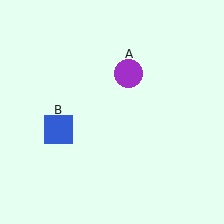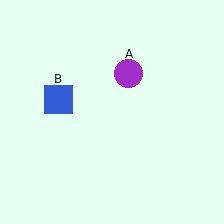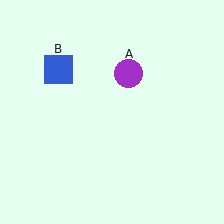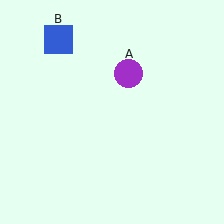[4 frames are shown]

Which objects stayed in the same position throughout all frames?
Purple circle (object A) remained stationary.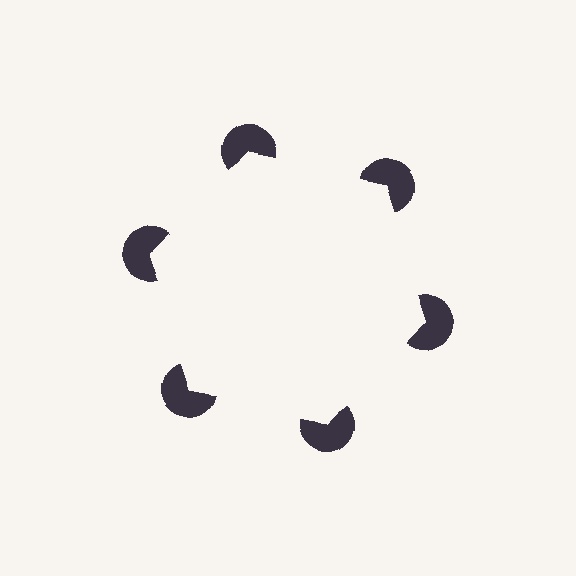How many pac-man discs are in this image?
There are 6 — one at each vertex of the illusory hexagon.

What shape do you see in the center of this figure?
An illusory hexagon — its edges are inferred from the aligned wedge cuts in the pac-man discs, not physically drawn.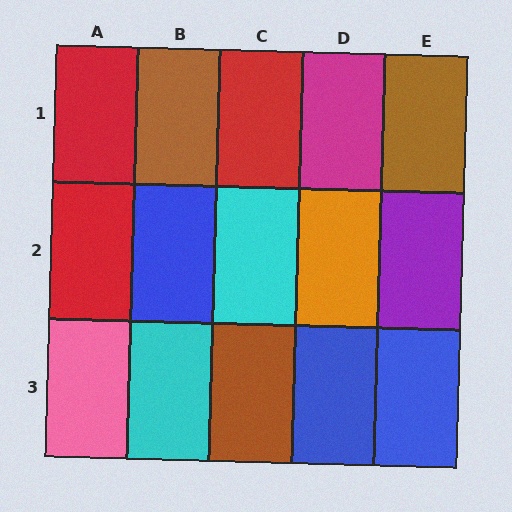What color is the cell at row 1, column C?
Red.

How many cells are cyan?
2 cells are cyan.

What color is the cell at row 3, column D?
Blue.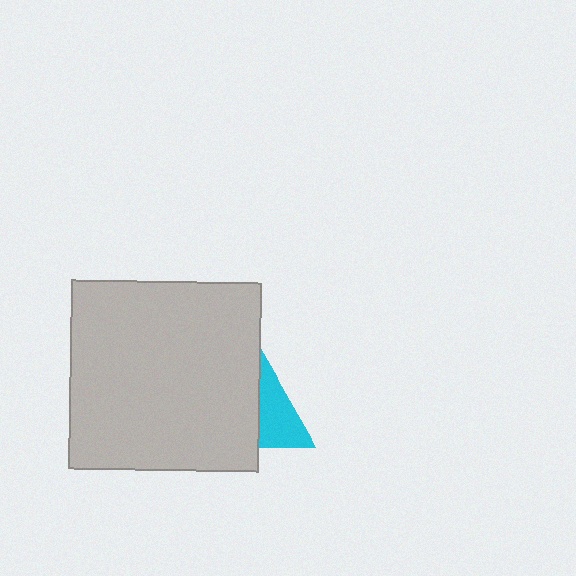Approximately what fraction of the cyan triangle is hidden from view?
Roughly 63% of the cyan triangle is hidden behind the light gray square.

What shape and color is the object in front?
The object in front is a light gray square.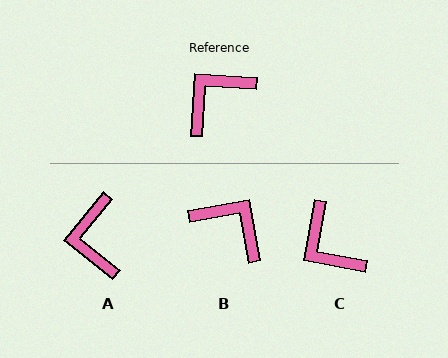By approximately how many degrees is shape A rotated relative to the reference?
Approximately 55 degrees counter-clockwise.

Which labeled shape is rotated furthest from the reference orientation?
C, about 83 degrees away.